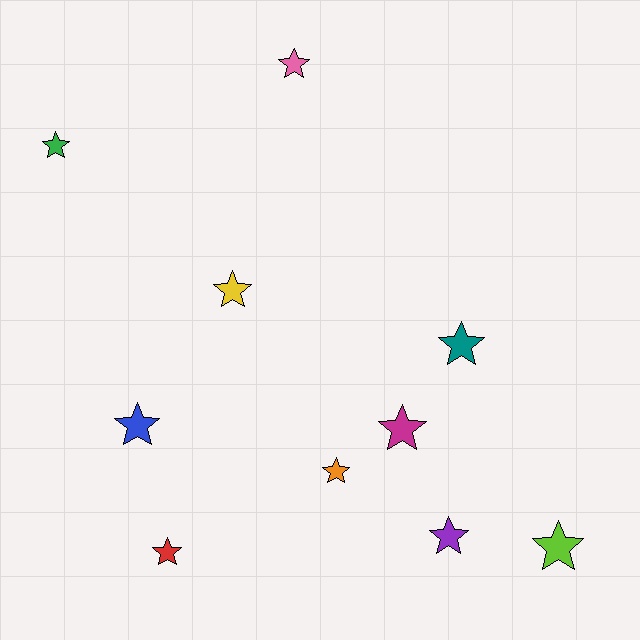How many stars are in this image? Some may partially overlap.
There are 10 stars.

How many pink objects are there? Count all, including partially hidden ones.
There is 1 pink object.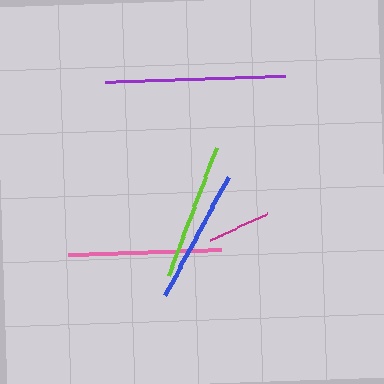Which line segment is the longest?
The purple line is the longest at approximately 180 pixels.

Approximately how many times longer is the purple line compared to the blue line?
The purple line is approximately 1.3 times the length of the blue line.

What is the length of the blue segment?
The blue segment is approximately 134 pixels long.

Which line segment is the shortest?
The magenta line is the shortest at approximately 63 pixels.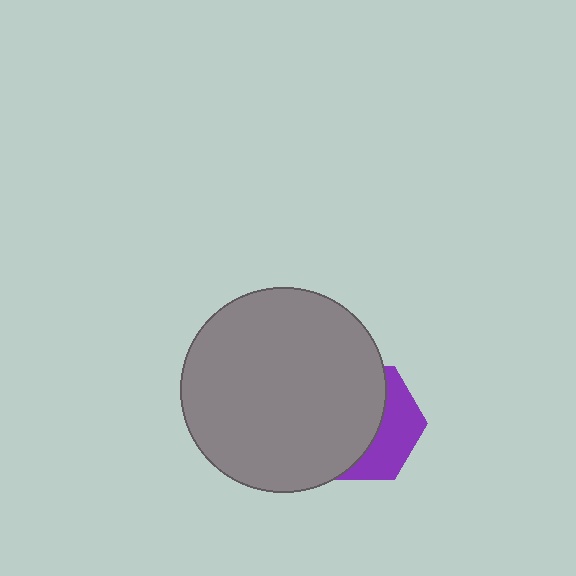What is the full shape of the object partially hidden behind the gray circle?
The partially hidden object is a purple hexagon.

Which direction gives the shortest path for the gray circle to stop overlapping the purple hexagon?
Moving left gives the shortest separation.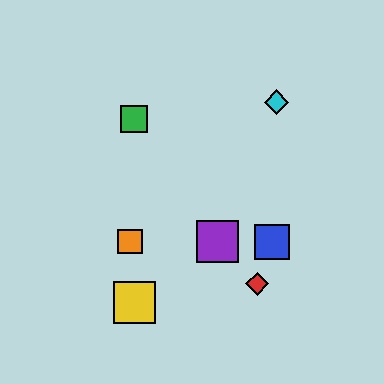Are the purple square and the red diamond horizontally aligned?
No, the purple square is at y≈242 and the red diamond is at y≈284.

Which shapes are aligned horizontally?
The blue square, the purple square, the orange square are aligned horizontally.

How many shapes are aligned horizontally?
3 shapes (the blue square, the purple square, the orange square) are aligned horizontally.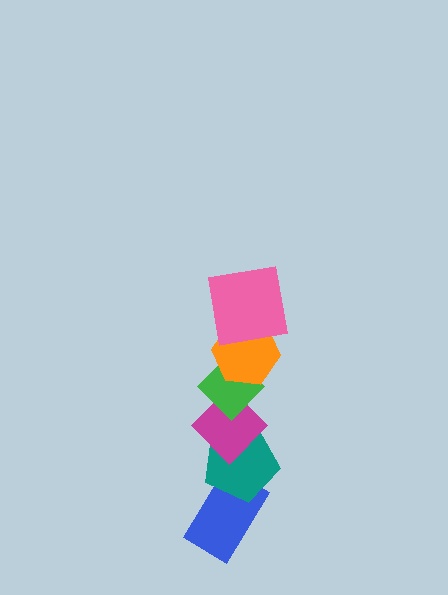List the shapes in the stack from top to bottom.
From top to bottom: the pink square, the orange hexagon, the green diamond, the magenta diamond, the teal pentagon, the blue rectangle.